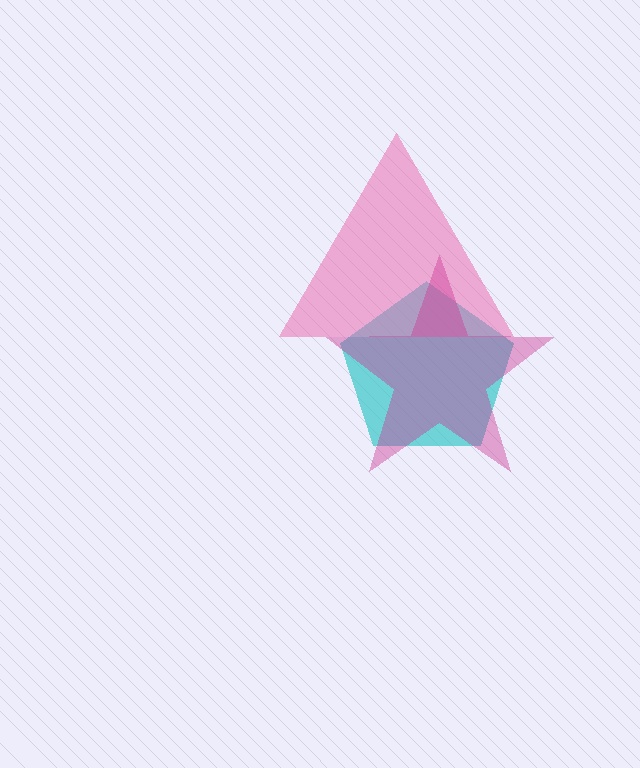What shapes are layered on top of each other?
The layered shapes are: a cyan pentagon, a pink triangle, a magenta star.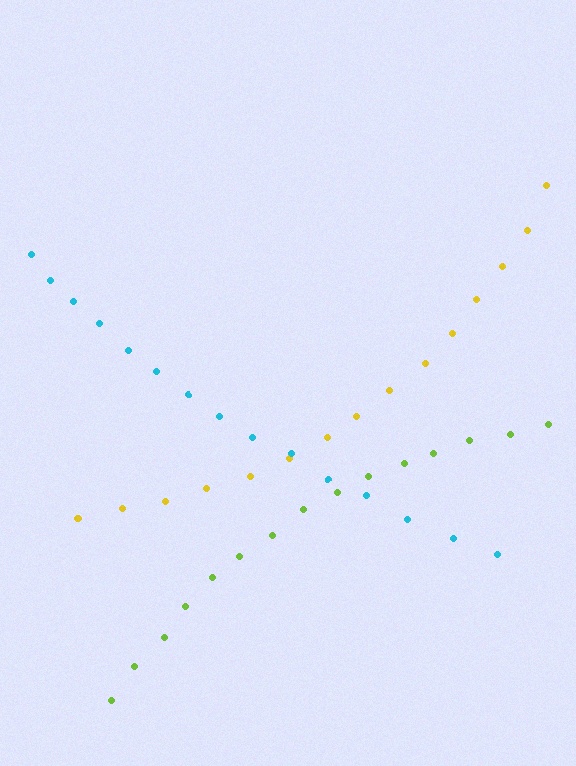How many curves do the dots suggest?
There are 3 distinct paths.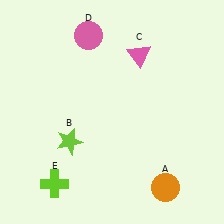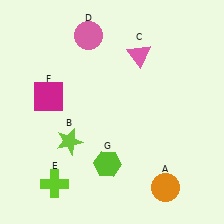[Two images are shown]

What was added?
A magenta square (F), a lime hexagon (G) were added in Image 2.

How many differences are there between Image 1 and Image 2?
There are 2 differences between the two images.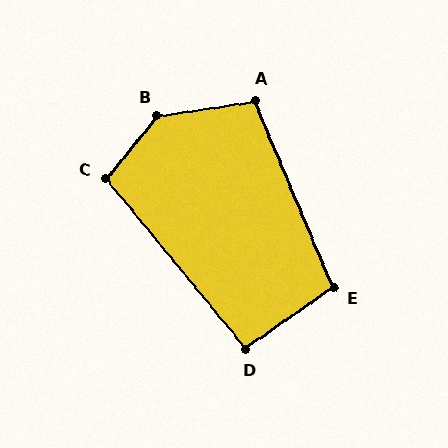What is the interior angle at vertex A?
Approximately 104 degrees (obtuse).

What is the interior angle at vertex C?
Approximately 101 degrees (obtuse).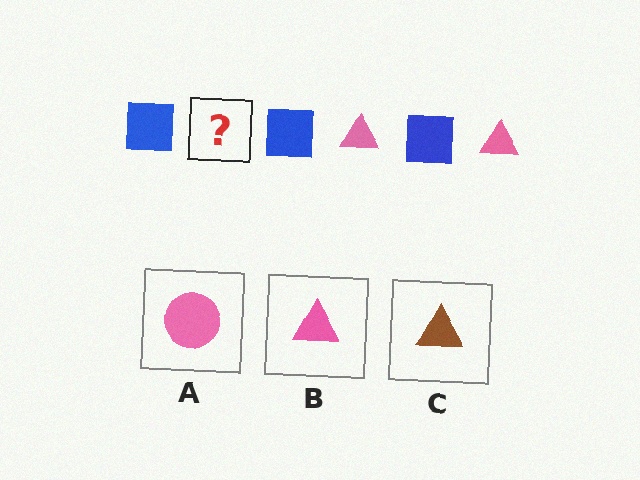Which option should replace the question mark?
Option B.